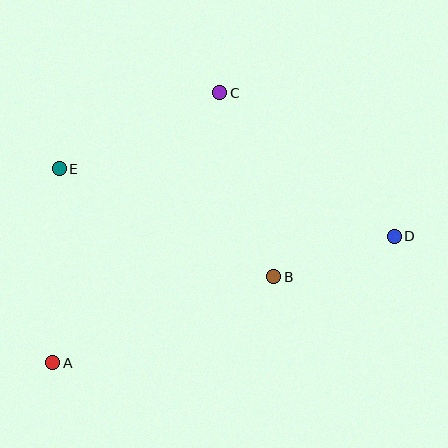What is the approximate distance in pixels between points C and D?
The distance between C and D is approximately 226 pixels.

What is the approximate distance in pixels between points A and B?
The distance between A and B is approximately 237 pixels.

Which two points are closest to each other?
Points B and D are closest to each other.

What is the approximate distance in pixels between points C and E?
The distance between C and E is approximately 178 pixels.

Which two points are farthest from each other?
Points A and D are farthest from each other.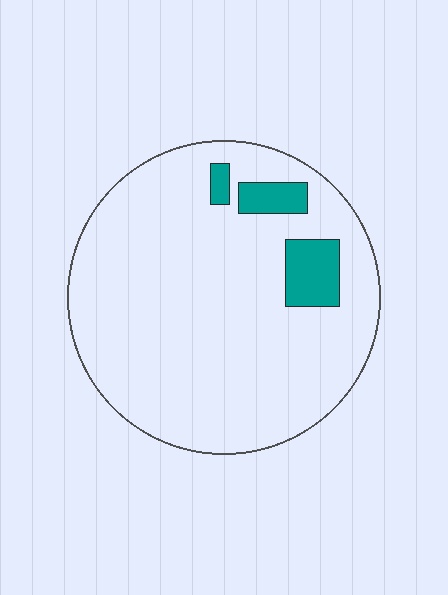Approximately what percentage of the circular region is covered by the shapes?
Approximately 10%.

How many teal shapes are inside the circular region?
3.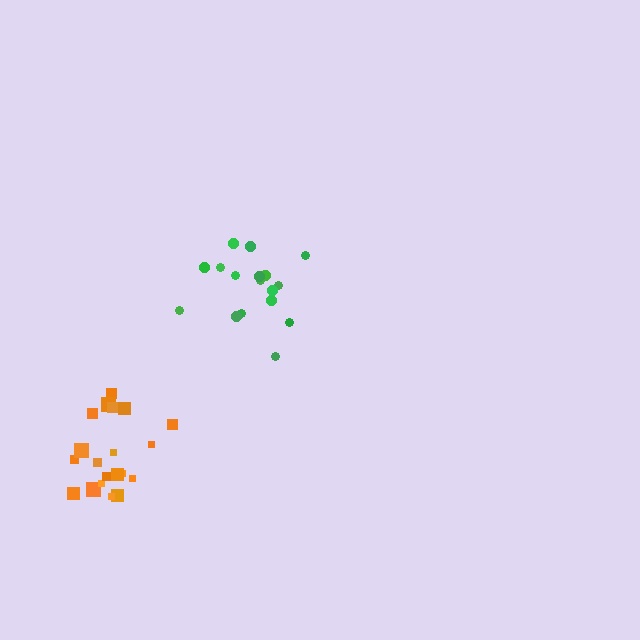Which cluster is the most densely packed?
Orange.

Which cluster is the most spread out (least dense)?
Green.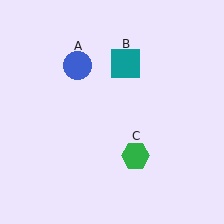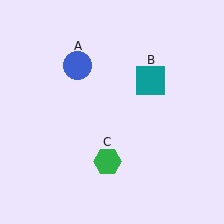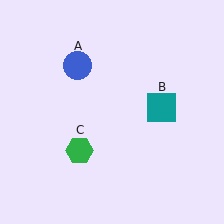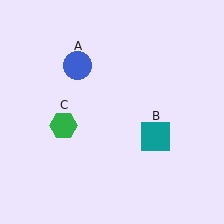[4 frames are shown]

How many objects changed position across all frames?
2 objects changed position: teal square (object B), green hexagon (object C).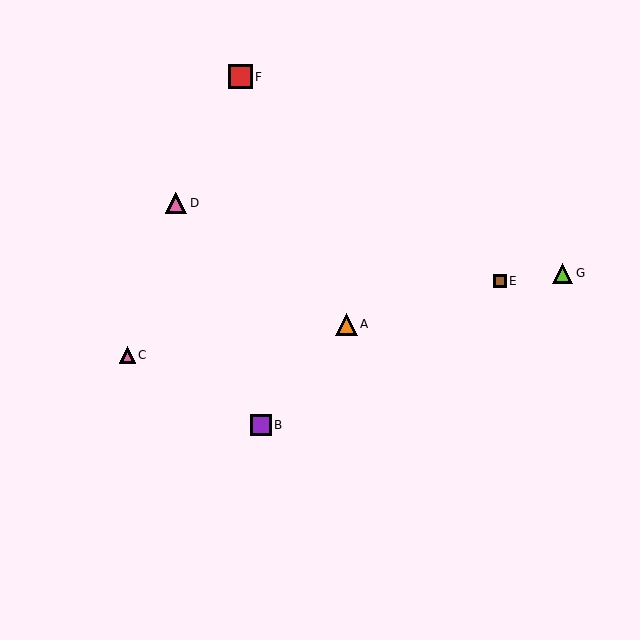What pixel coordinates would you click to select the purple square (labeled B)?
Click at (261, 425) to select the purple square B.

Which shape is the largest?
The red square (labeled F) is the largest.